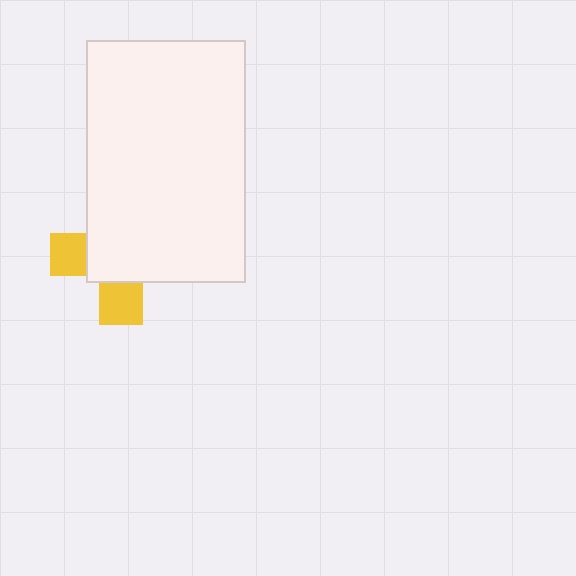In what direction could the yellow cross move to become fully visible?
The yellow cross could move toward the lower-left. That would shift it out from behind the white rectangle entirely.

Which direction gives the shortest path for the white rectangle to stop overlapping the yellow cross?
Moving toward the upper-right gives the shortest separation.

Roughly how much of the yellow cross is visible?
A small part of it is visible (roughly 32%).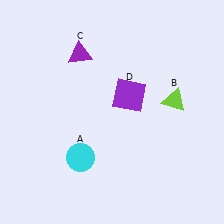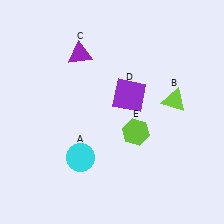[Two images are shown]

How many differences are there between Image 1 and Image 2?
There is 1 difference between the two images.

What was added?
A lime hexagon (E) was added in Image 2.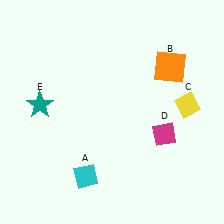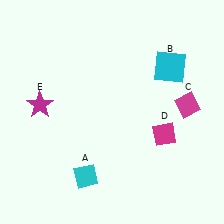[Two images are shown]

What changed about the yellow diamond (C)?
In Image 1, C is yellow. In Image 2, it changed to magenta.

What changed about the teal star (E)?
In Image 1, E is teal. In Image 2, it changed to magenta.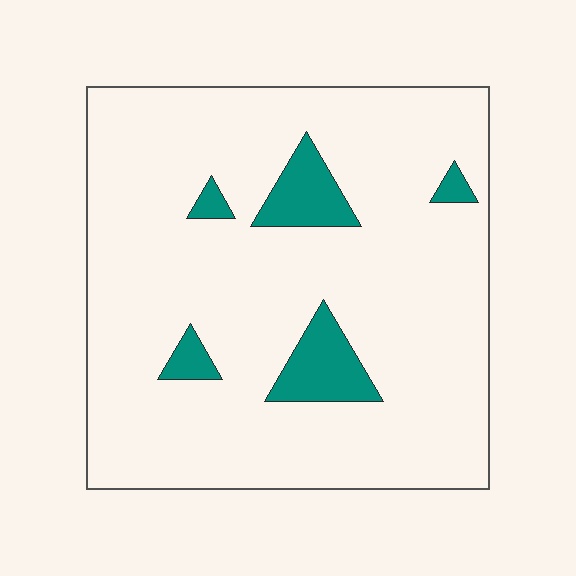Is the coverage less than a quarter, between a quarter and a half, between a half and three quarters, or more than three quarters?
Less than a quarter.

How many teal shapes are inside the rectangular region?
5.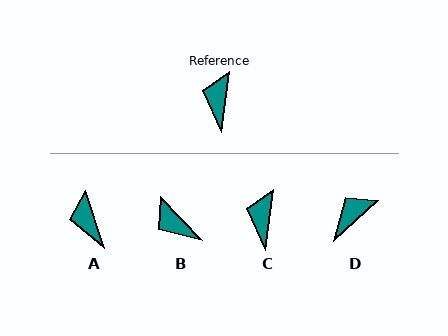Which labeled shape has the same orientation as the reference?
C.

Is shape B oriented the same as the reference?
No, it is off by about 52 degrees.